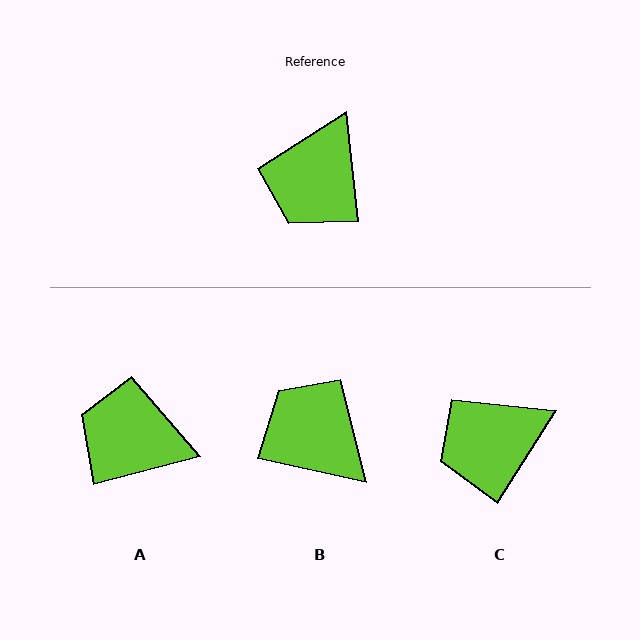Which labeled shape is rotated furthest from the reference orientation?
B, about 109 degrees away.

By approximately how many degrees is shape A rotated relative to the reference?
Approximately 82 degrees clockwise.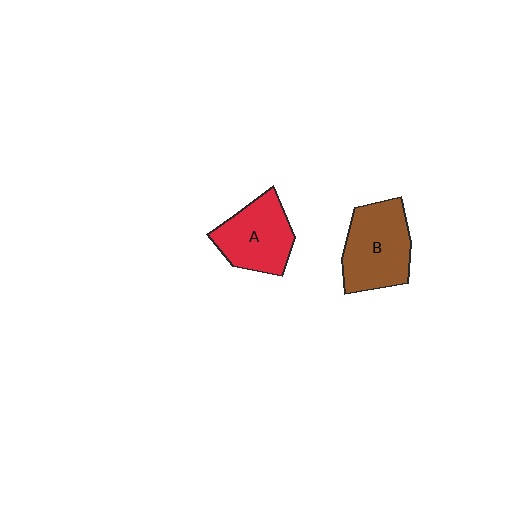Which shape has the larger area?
Shape B (brown).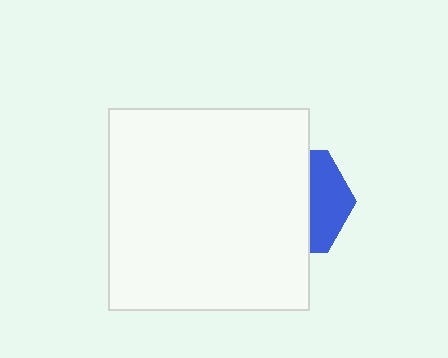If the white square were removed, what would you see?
You would see the complete blue hexagon.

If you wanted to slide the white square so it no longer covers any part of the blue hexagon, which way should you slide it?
Slide it left — that is the most direct way to separate the two shapes.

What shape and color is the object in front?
The object in front is a white square.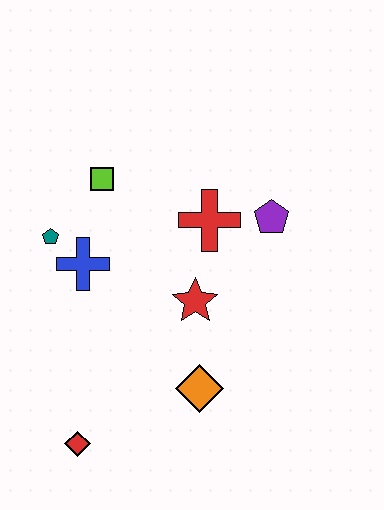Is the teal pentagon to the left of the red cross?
Yes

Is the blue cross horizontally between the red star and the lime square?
No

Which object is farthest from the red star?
The red diamond is farthest from the red star.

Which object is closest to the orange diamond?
The red star is closest to the orange diamond.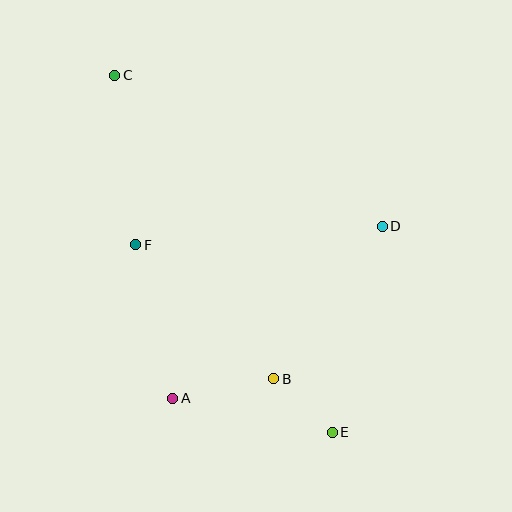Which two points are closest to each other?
Points B and E are closest to each other.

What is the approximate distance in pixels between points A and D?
The distance between A and D is approximately 271 pixels.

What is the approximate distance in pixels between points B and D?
The distance between B and D is approximately 187 pixels.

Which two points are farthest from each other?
Points C and E are farthest from each other.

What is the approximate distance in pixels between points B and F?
The distance between B and F is approximately 192 pixels.